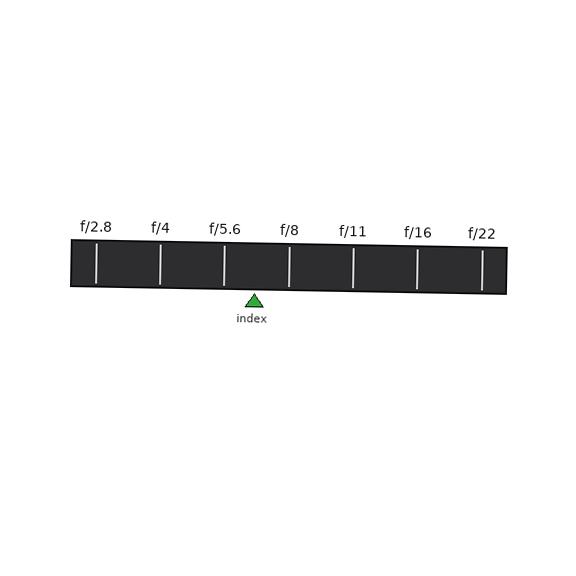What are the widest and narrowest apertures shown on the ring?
The widest aperture shown is f/2.8 and the narrowest is f/22.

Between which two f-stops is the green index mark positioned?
The index mark is between f/5.6 and f/8.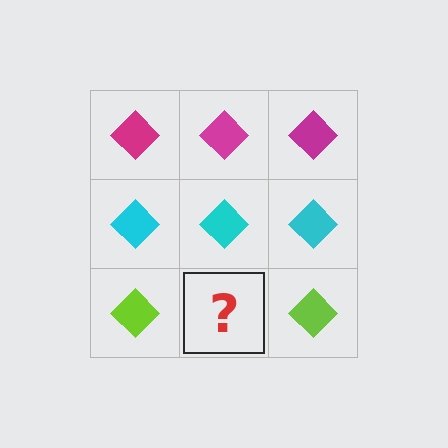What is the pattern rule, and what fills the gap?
The rule is that each row has a consistent color. The gap should be filled with a lime diamond.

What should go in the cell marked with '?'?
The missing cell should contain a lime diamond.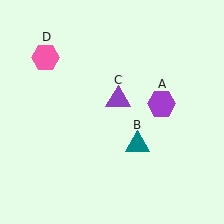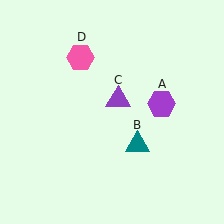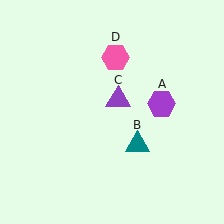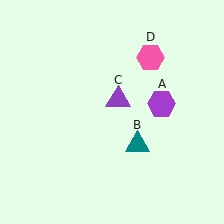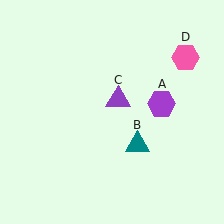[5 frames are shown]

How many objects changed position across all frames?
1 object changed position: pink hexagon (object D).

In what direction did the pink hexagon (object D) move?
The pink hexagon (object D) moved right.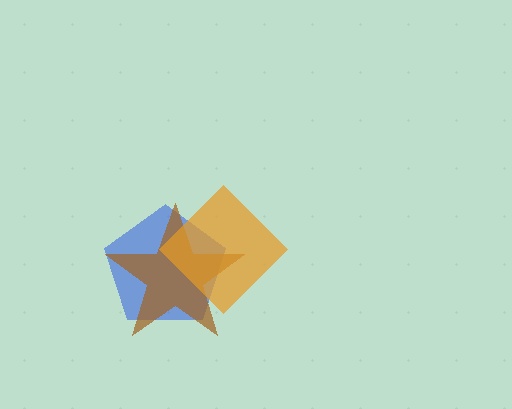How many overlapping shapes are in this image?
There are 3 overlapping shapes in the image.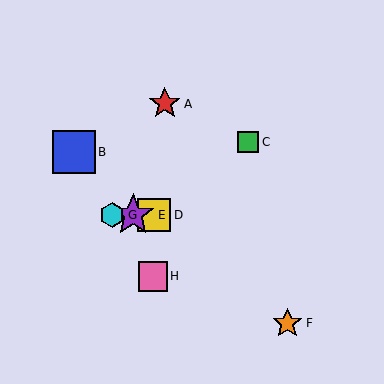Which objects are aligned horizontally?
Objects D, E, G are aligned horizontally.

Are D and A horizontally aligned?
No, D is at y≈215 and A is at y≈104.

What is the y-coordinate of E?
Object E is at y≈215.